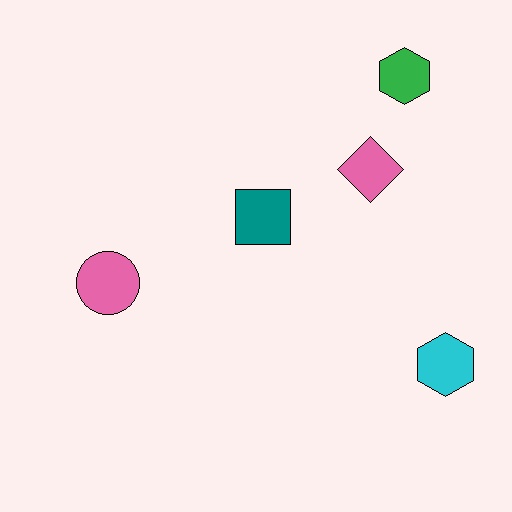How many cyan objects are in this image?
There is 1 cyan object.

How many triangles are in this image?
There are no triangles.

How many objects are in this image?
There are 5 objects.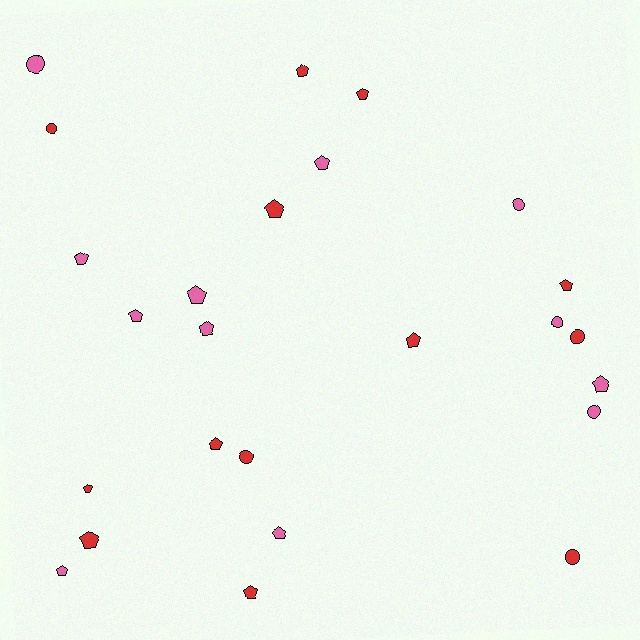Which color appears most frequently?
Red, with 13 objects.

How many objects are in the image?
There are 25 objects.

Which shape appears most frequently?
Pentagon, with 17 objects.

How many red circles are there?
There are 4 red circles.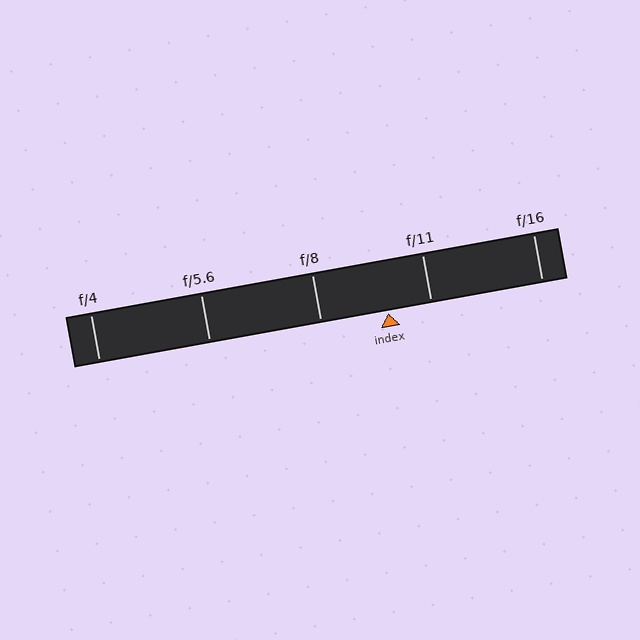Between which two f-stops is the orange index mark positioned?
The index mark is between f/8 and f/11.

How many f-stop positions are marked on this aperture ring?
There are 5 f-stop positions marked.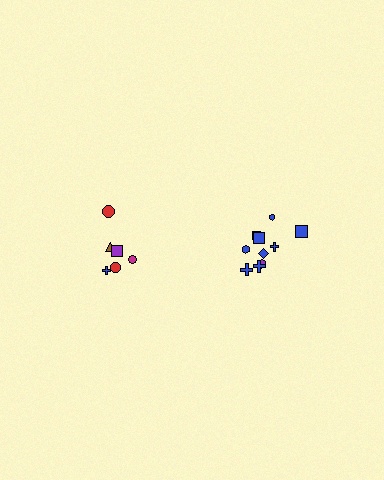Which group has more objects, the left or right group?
The right group.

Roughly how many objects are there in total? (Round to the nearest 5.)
Roughly 15 objects in total.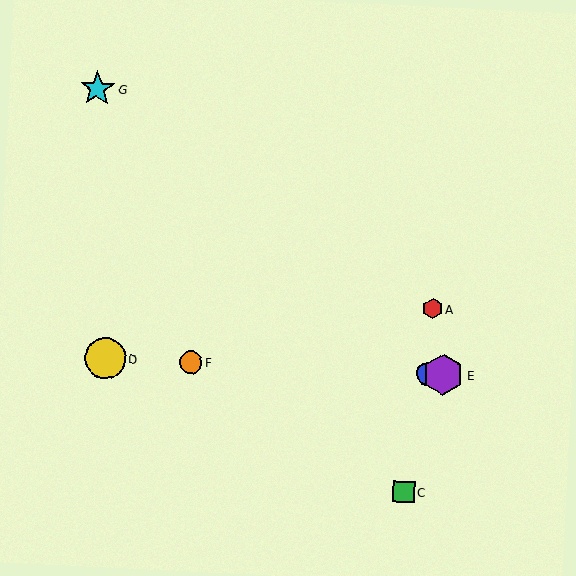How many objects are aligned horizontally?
4 objects (B, D, E, F) are aligned horizontally.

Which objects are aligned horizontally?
Objects B, D, E, F are aligned horizontally.